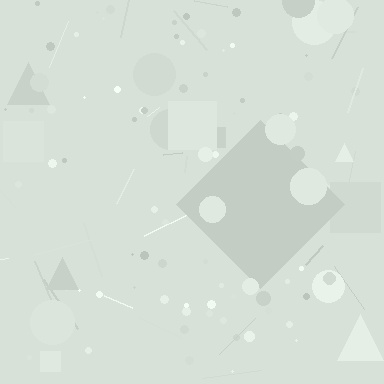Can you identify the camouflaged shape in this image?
The camouflaged shape is a diamond.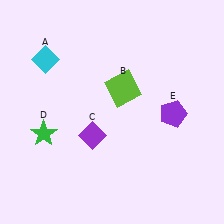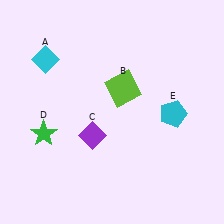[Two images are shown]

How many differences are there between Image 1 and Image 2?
There is 1 difference between the two images.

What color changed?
The pentagon (E) changed from purple in Image 1 to cyan in Image 2.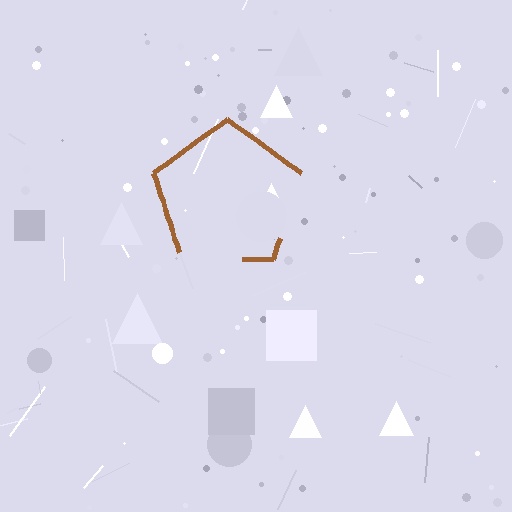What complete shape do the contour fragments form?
The contour fragments form a pentagon.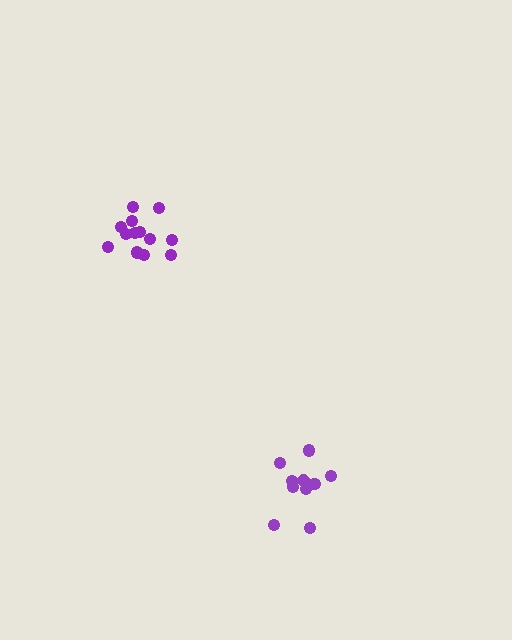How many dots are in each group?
Group 1: 11 dots, Group 2: 13 dots (24 total).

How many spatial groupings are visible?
There are 2 spatial groupings.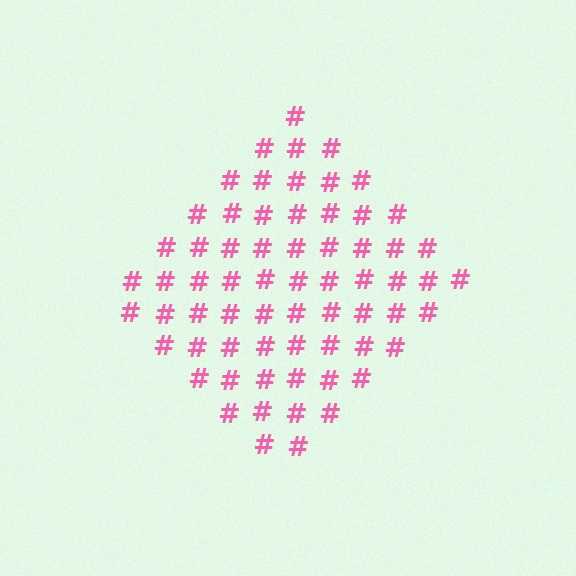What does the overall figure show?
The overall figure shows a diamond.